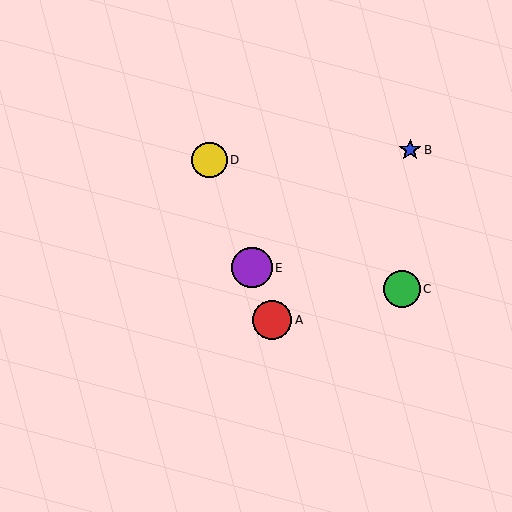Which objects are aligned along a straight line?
Objects A, D, E are aligned along a straight line.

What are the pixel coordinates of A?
Object A is at (272, 320).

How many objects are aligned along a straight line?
3 objects (A, D, E) are aligned along a straight line.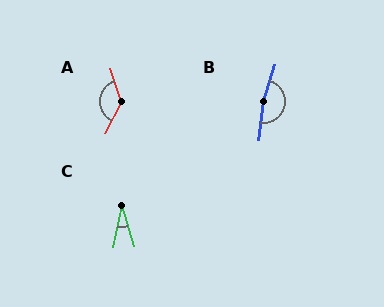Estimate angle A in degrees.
Approximately 135 degrees.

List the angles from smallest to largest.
C (27°), A (135°), B (170°).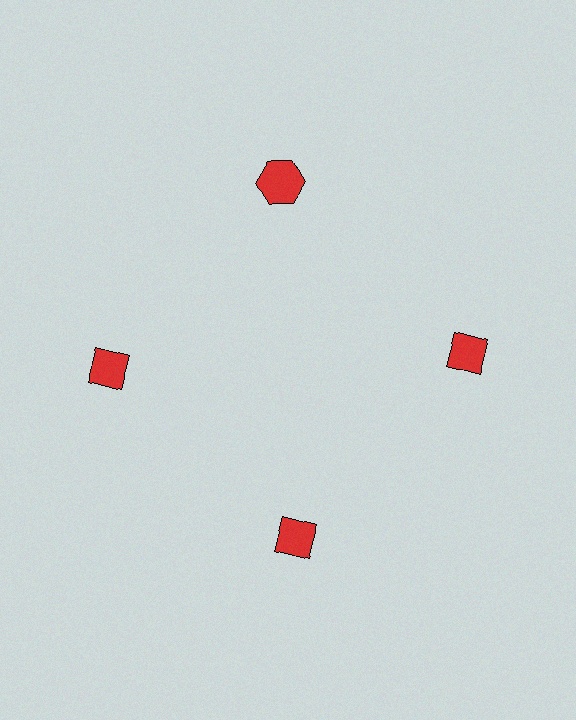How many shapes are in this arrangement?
There are 4 shapes arranged in a ring pattern.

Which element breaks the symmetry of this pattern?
The red hexagon at roughly the 12 o'clock position breaks the symmetry. All other shapes are red diamonds.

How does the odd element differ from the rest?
It has a different shape: hexagon instead of diamond.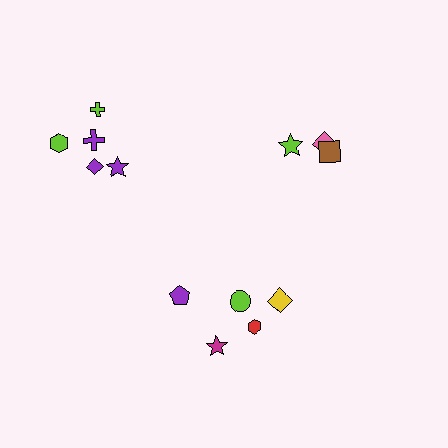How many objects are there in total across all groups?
There are 13 objects.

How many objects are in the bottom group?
There are 5 objects.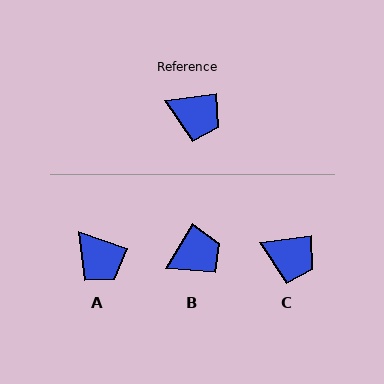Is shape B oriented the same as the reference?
No, it is off by about 51 degrees.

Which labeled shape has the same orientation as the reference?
C.